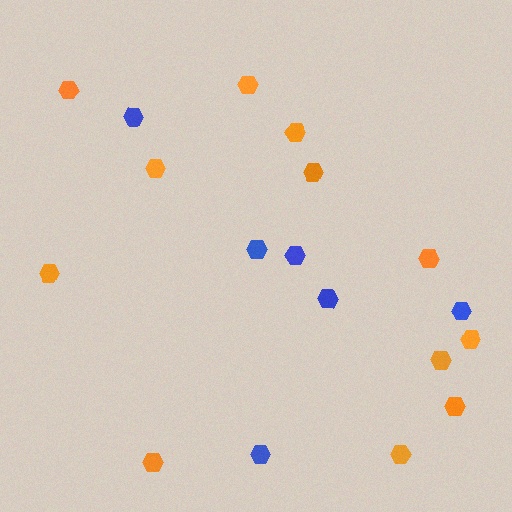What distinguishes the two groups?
There are 2 groups: one group of blue hexagons (6) and one group of orange hexagons (12).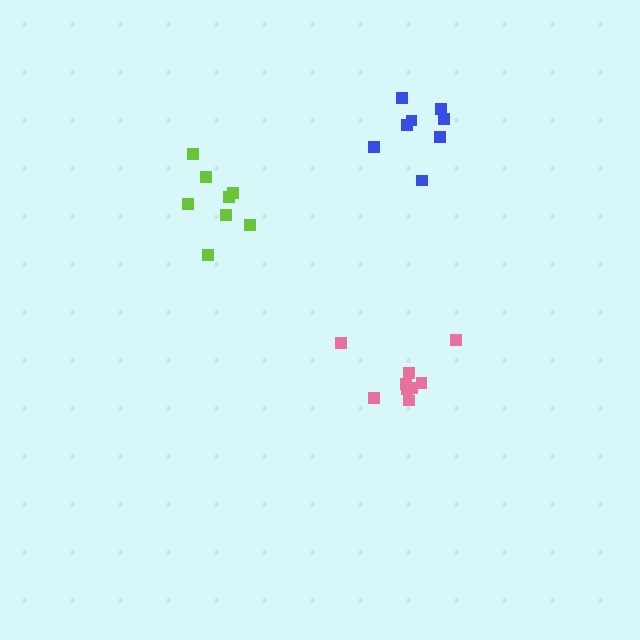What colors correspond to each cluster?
The clusters are colored: lime, pink, blue.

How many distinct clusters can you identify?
There are 3 distinct clusters.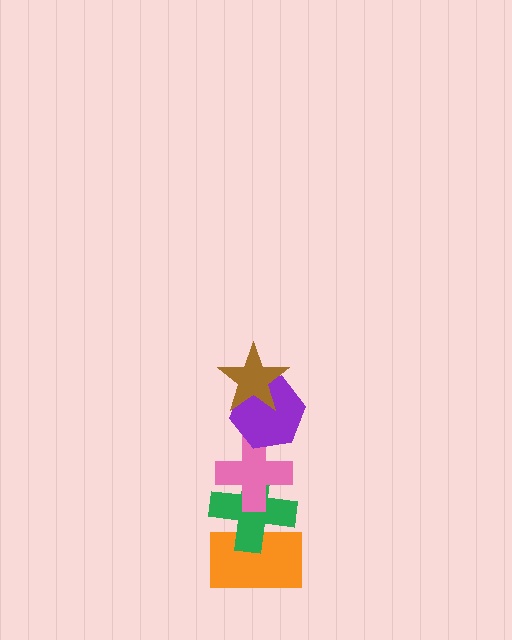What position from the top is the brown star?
The brown star is 1st from the top.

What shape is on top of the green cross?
The pink cross is on top of the green cross.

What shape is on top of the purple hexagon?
The brown star is on top of the purple hexagon.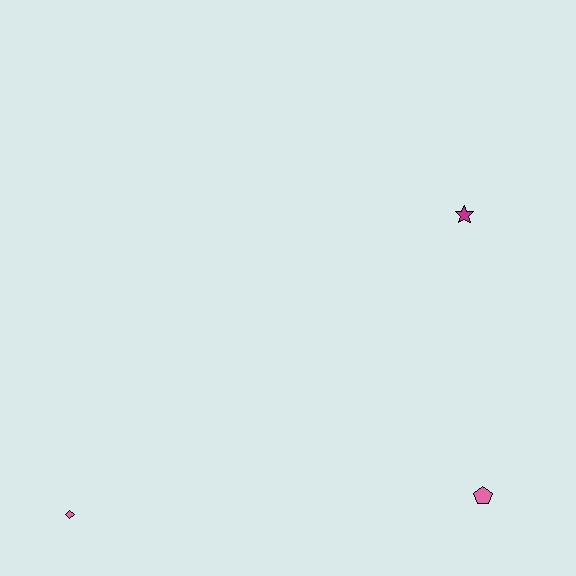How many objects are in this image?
There are 3 objects.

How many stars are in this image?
There is 1 star.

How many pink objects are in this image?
There are 2 pink objects.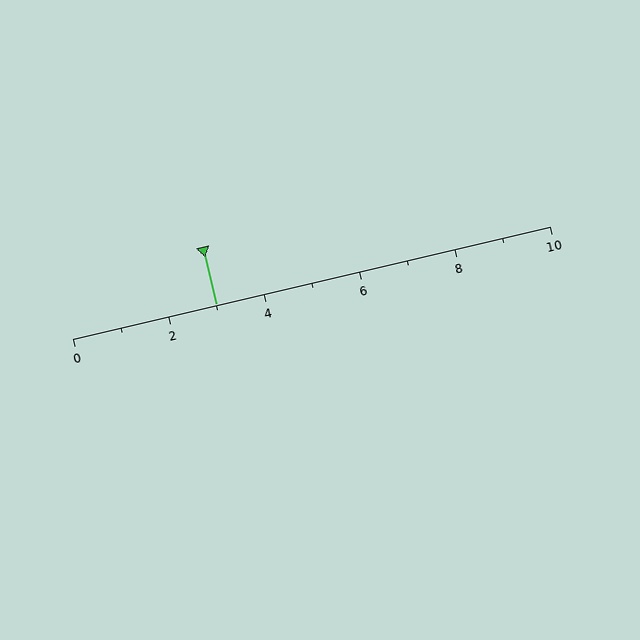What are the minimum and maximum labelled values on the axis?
The axis runs from 0 to 10.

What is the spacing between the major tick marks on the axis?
The major ticks are spaced 2 apart.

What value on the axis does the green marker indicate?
The marker indicates approximately 3.